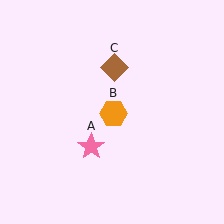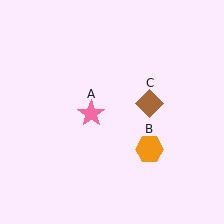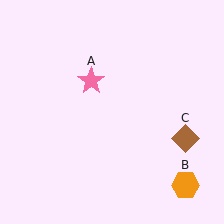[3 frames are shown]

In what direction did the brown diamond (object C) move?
The brown diamond (object C) moved down and to the right.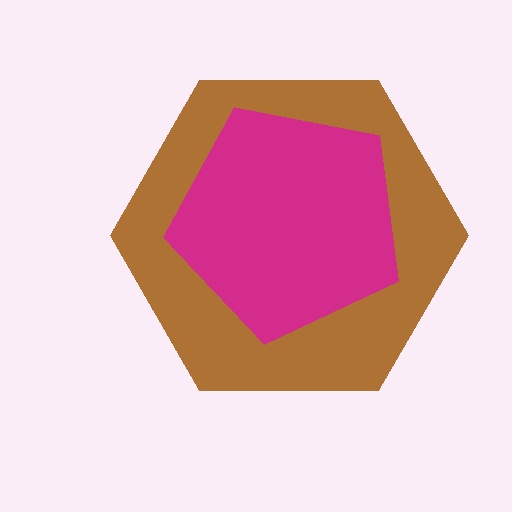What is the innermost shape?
The magenta pentagon.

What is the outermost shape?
The brown hexagon.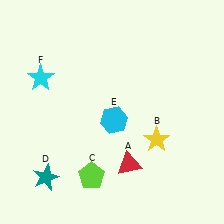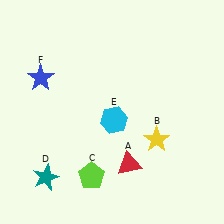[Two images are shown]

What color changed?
The star (F) changed from cyan in Image 1 to blue in Image 2.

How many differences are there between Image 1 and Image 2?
There is 1 difference between the two images.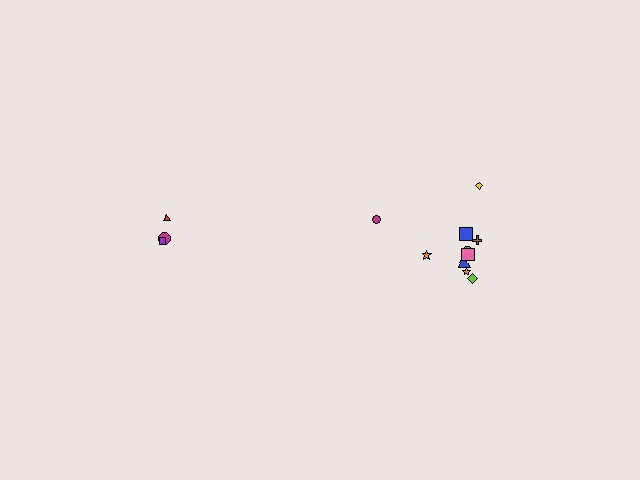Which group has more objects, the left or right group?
The right group.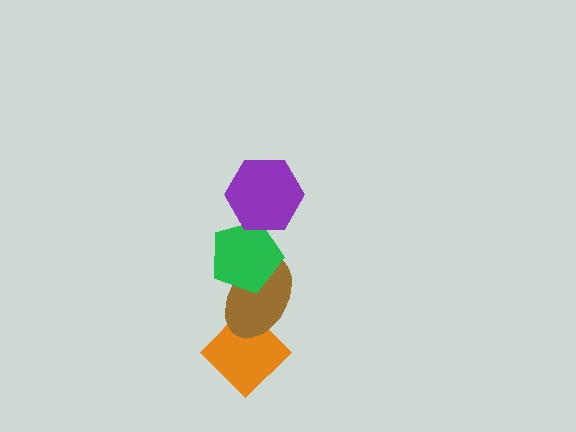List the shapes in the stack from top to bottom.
From top to bottom: the purple hexagon, the green pentagon, the brown ellipse, the orange diamond.